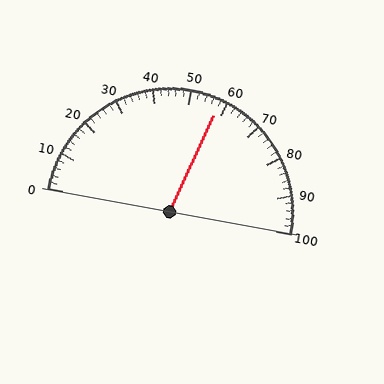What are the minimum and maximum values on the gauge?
The gauge ranges from 0 to 100.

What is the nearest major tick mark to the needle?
The nearest major tick mark is 60.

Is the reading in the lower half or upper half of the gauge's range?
The reading is in the upper half of the range (0 to 100).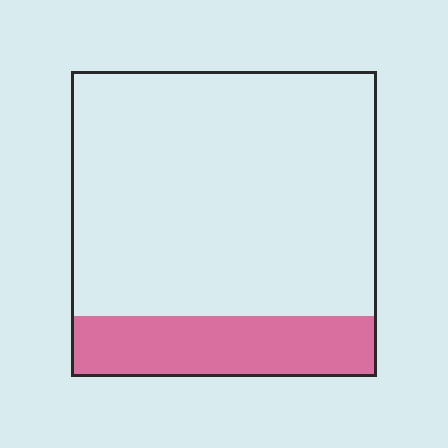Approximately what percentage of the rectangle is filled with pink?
Approximately 20%.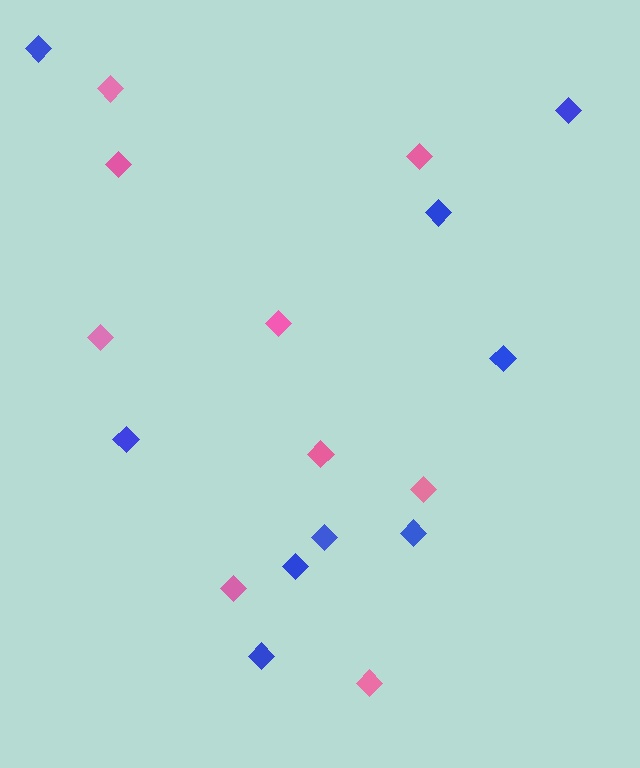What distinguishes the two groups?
There are 2 groups: one group of blue diamonds (9) and one group of pink diamonds (9).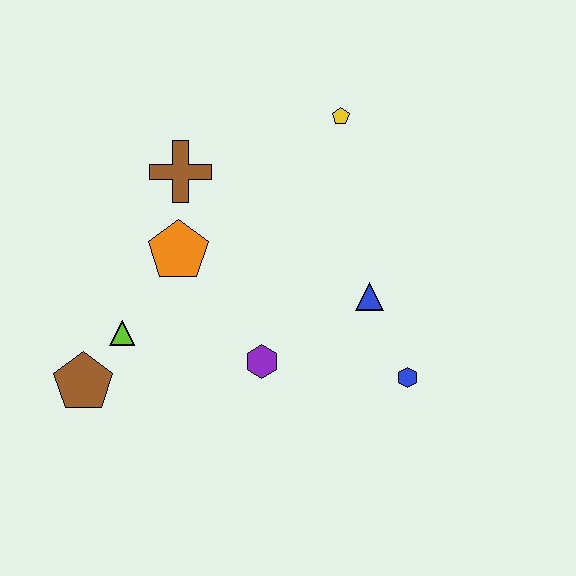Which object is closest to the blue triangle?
The blue hexagon is closest to the blue triangle.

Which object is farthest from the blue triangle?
The brown pentagon is farthest from the blue triangle.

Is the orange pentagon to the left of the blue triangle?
Yes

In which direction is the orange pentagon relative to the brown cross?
The orange pentagon is below the brown cross.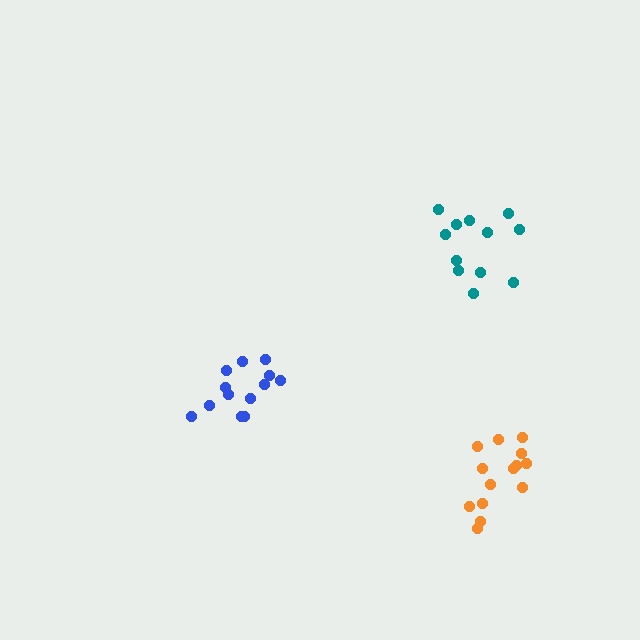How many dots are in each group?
Group 1: 13 dots, Group 2: 12 dots, Group 3: 14 dots (39 total).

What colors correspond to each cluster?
The clusters are colored: blue, teal, orange.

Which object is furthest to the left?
The blue cluster is leftmost.